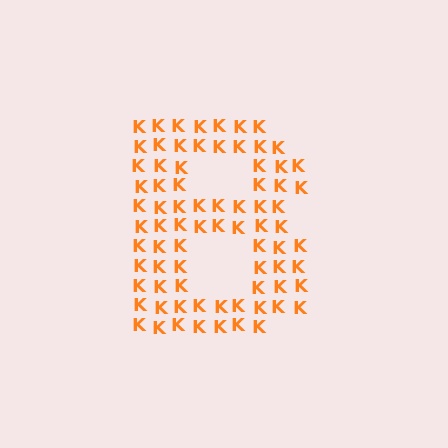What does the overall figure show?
The overall figure shows the letter B.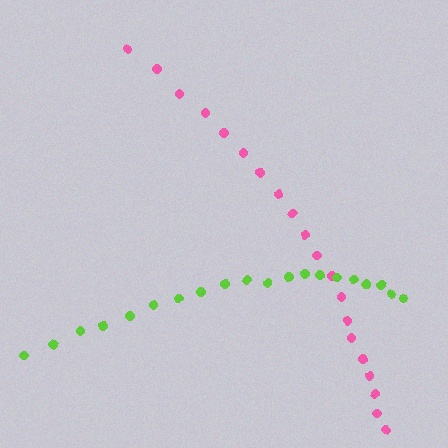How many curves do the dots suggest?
There are 2 distinct paths.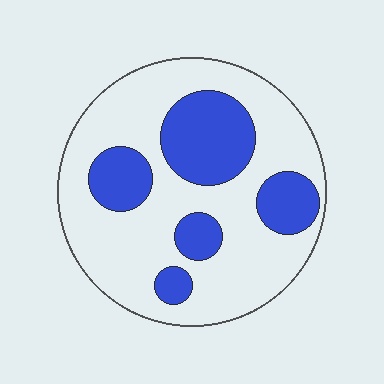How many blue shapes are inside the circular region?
5.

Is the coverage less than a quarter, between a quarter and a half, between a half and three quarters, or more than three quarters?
Between a quarter and a half.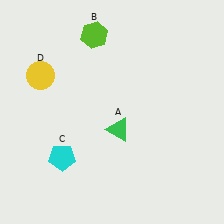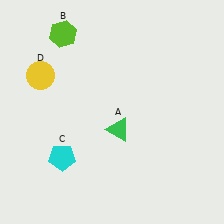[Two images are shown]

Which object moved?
The lime hexagon (B) moved left.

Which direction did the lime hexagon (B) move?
The lime hexagon (B) moved left.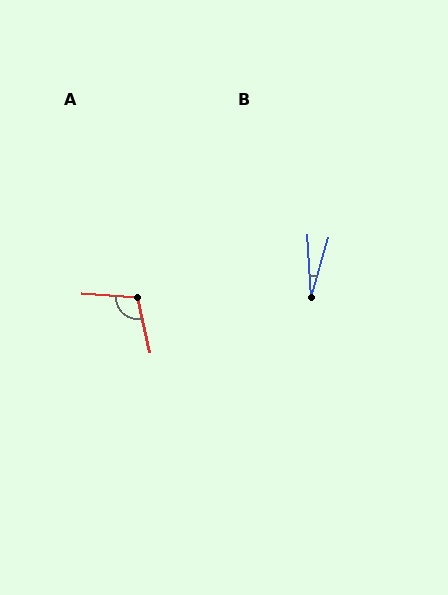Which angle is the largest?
A, at approximately 108 degrees.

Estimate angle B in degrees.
Approximately 19 degrees.